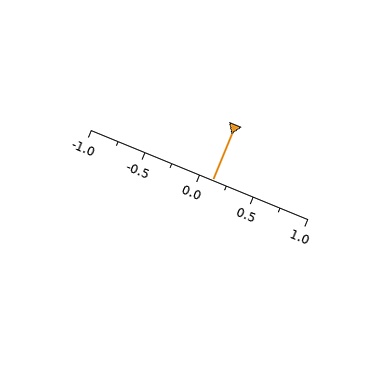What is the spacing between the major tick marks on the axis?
The major ticks are spaced 0.5 apart.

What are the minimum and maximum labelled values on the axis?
The axis runs from -1.0 to 1.0.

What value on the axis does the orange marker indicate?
The marker indicates approximately 0.12.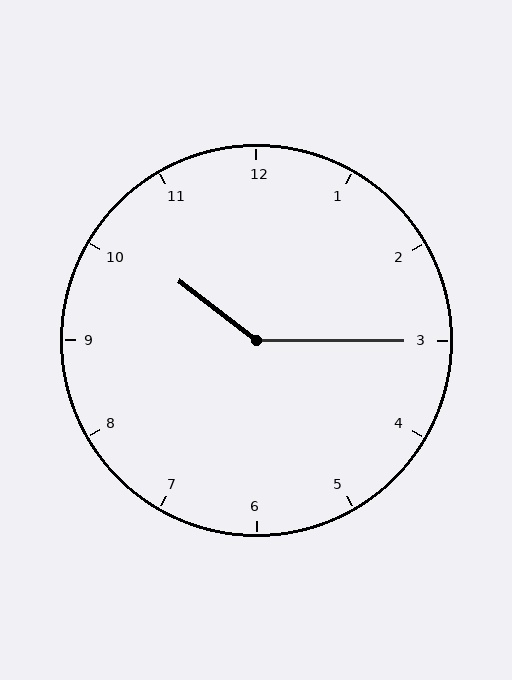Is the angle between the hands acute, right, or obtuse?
It is obtuse.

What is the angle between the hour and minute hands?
Approximately 142 degrees.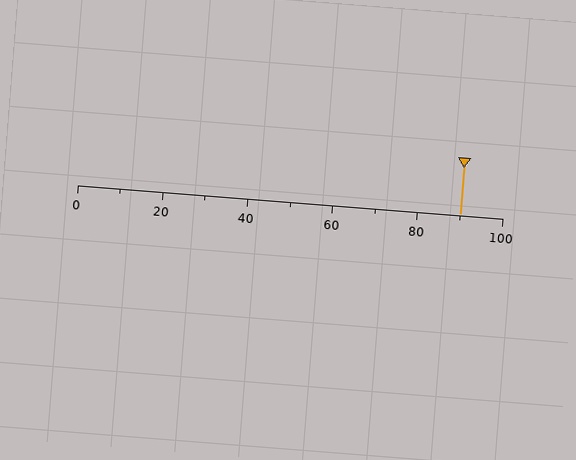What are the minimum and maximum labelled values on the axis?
The axis runs from 0 to 100.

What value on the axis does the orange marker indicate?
The marker indicates approximately 90.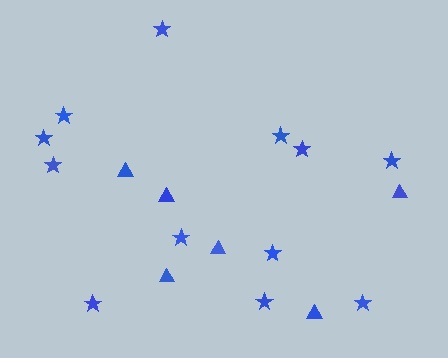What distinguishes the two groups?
There are 2 groups: one group of triangles (6) and one group of stars (12).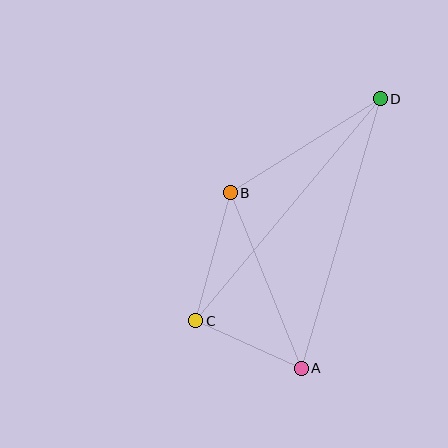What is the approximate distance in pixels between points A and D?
The distance between A and D is approximately 281 pixels.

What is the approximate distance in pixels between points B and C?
The distance between B and C is approximately 132 pixels.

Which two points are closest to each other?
Points A and C are closest to each other.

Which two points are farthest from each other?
Points C and D are farthest from each other.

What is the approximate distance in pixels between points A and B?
The distance between A and B is approximately 189 pixels.